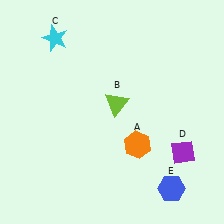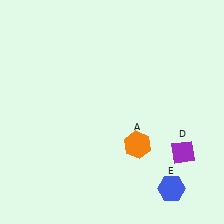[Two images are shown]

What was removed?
The lime triangle (B), the cyan star (C) were removed in Image 2.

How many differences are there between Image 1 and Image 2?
There are 2 differences between the two images.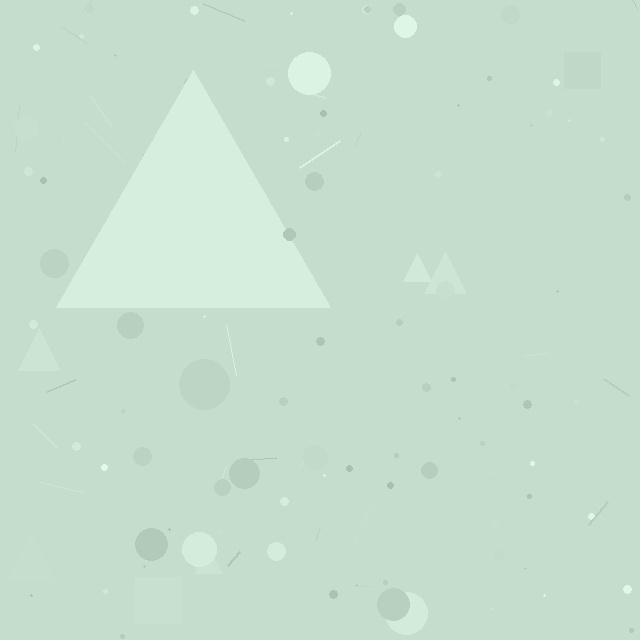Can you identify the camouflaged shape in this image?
The camouflaged shape is a triangle.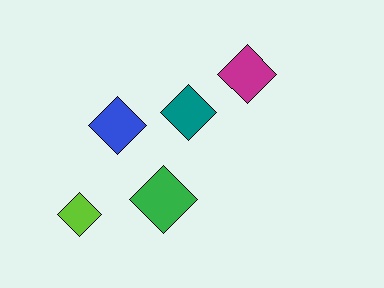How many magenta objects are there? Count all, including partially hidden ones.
There is 1 magenta object.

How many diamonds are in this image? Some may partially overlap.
There are 5 diamonds.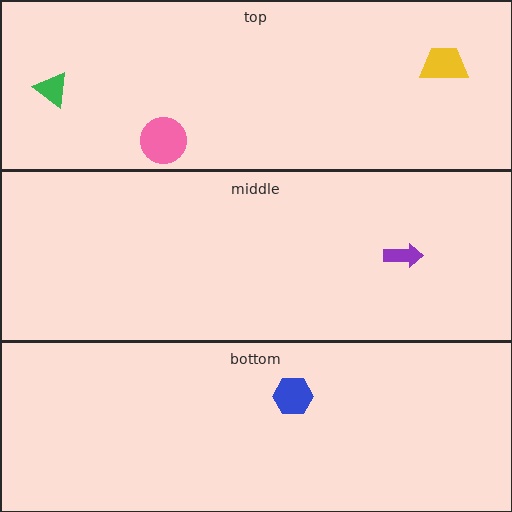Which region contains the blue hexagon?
The bottom region.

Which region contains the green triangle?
The top region.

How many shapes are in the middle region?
1.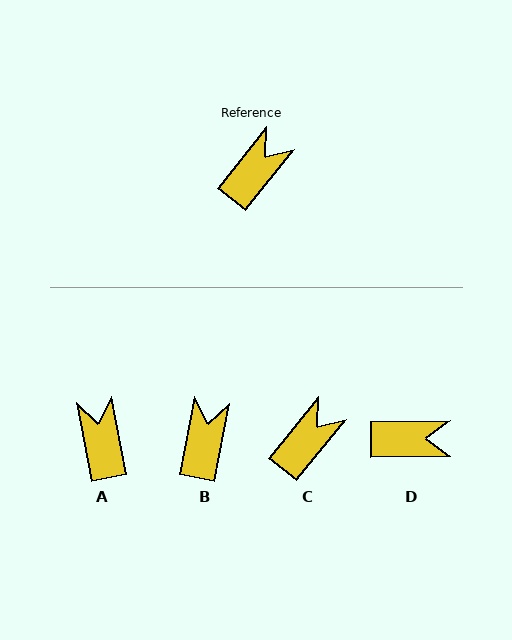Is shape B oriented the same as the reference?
No, it is off by about 27 degrees.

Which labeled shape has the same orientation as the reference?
C.